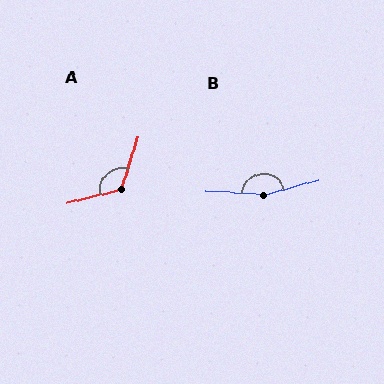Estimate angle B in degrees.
Approximately 161 degrees.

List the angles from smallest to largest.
A (122°), B (161°).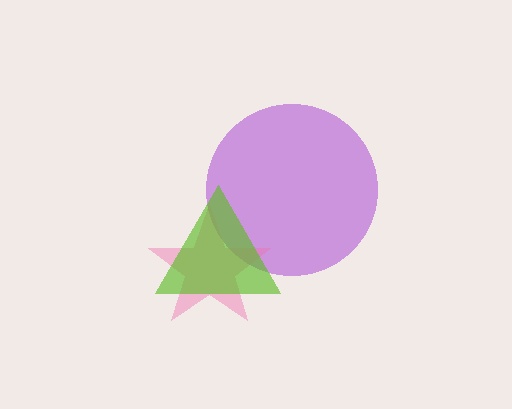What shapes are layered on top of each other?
The layered shapes are: a purple circle, a pink star, a lime triangle.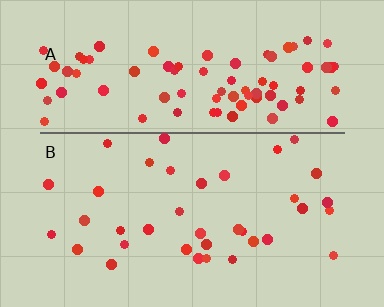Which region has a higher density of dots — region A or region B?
A (the top).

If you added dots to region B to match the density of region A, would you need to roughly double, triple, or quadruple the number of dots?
Approximately double.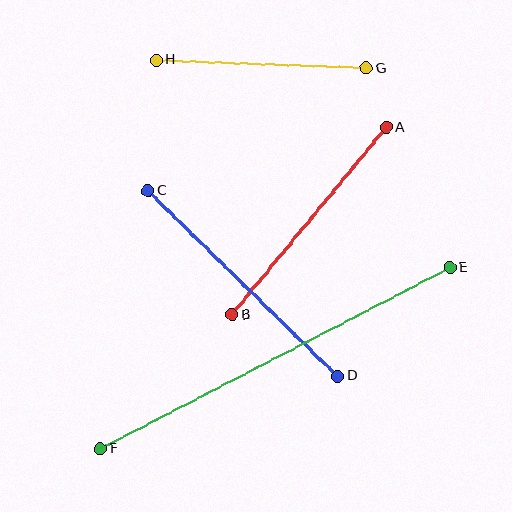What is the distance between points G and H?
The distance is approximately 211 pixels.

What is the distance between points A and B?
The distance is approximately 243 pixels.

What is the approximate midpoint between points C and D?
The midpoint is at approximately (243, 283) pixels.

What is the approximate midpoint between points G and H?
The midpoint is at approximately (261, 64) pixels.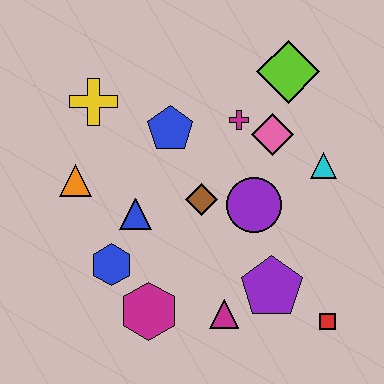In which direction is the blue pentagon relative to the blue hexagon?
The blue pentagon is above the blue hexagon.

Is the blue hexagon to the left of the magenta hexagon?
Yes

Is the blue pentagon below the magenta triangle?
No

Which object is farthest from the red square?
The yellow cross is farthest from the red square.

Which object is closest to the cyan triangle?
The pink diamond is closest to the cyan triangle.